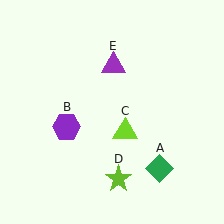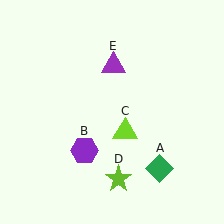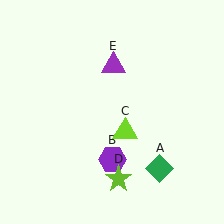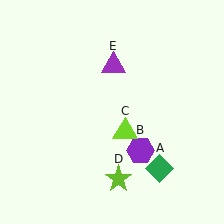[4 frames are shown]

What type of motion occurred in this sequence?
The purple hexagon (object B) rotated counterclockwise around the center of the scene.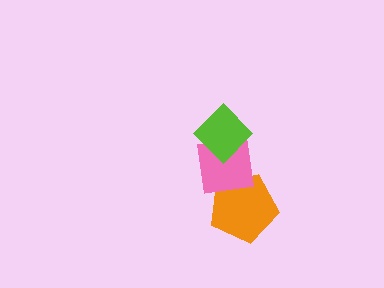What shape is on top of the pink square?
The lime diamond is on top of the pink square.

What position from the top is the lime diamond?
The lime diamond is 1st from the top.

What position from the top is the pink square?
The pink square is 2nd from the top.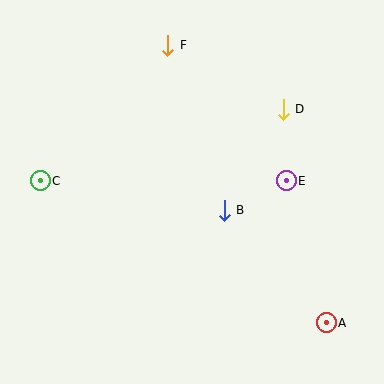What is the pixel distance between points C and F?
The distance between C and F is 186 pixels.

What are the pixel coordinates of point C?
Point C is at (40, 181).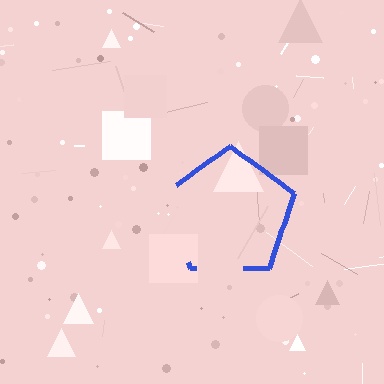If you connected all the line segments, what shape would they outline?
They would outline a pentagon.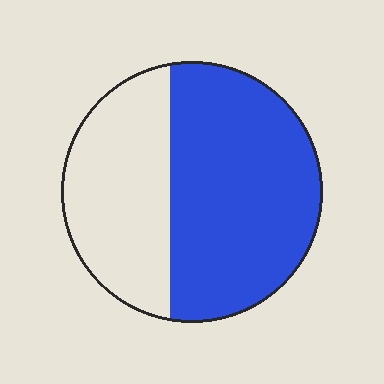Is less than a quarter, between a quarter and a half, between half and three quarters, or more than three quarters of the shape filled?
Between half and three quarters.